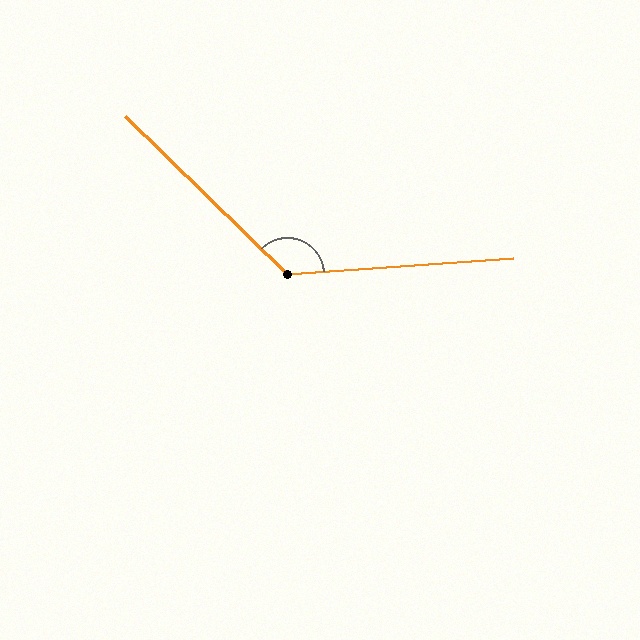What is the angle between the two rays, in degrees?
Approximately 132 degrees.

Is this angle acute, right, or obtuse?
It is obtuse.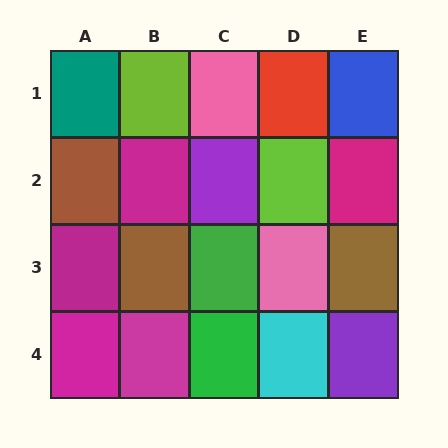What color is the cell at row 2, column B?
Magenta.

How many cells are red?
1 cell is red.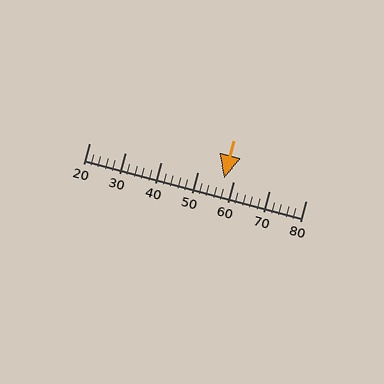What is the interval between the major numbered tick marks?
The major tick marks are spaced 10 units apart.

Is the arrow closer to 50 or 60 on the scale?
The arrow is closer to 60.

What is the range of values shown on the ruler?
The ruler shows values from 20 to 80.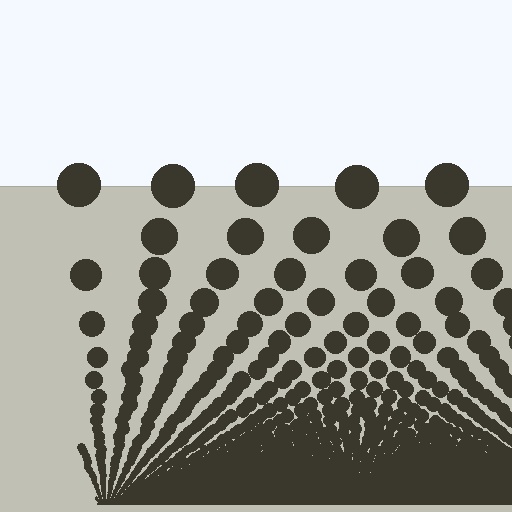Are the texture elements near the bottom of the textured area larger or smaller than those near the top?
Smaller. The gradient is inverted — elements near the bottom are smaller and denser.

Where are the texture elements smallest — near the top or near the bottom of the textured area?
Near the bottom.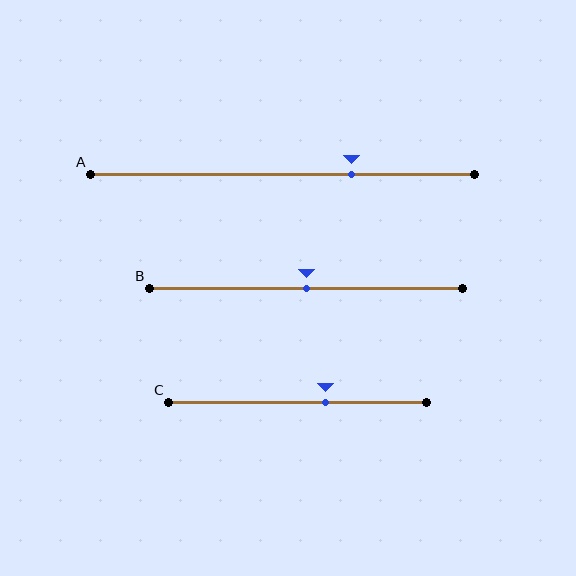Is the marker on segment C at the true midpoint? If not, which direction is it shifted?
No, the marker on segment C is shifted to the right by about 11% of the segment length.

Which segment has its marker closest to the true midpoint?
Segment B has its marker closest to the true midpoint.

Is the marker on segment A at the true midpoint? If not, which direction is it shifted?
No, the marker on segment A is shifted to the right by about 18% of the segment length.